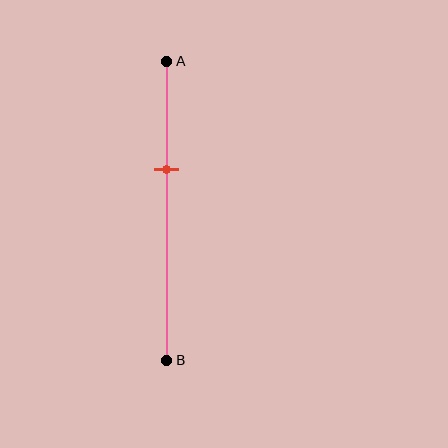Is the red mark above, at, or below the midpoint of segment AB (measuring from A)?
The red mark is above the midpoint of segment AB.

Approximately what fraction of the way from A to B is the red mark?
The red mark is approximately 35% of the way from A to B.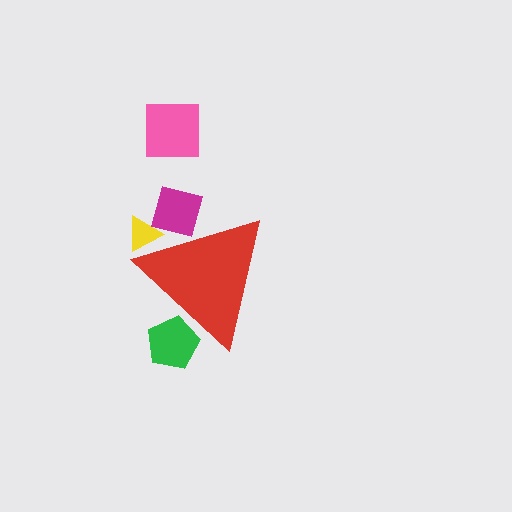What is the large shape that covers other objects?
A red triangle.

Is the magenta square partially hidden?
Yes, the magenta square is partially hidden behind the red triangle.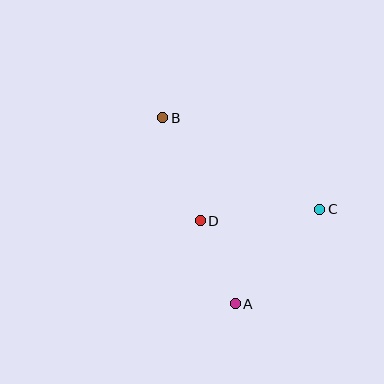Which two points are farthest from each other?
Points A and B are farthest from each other.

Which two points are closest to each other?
Points A and D are closest to each other.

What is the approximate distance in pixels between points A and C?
The distance between A and C is approximately 127 pixels.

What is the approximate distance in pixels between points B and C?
The distance between B and C is approximately 182 pixels.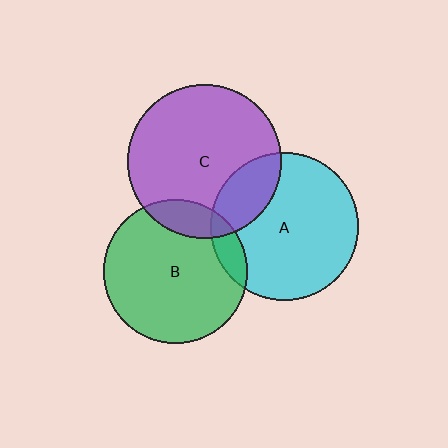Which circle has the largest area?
Circle C (purple).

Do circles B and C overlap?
Yes.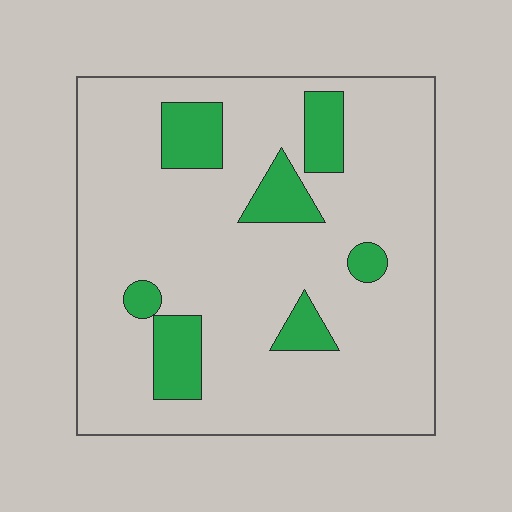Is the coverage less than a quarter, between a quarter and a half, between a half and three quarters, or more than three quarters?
Less than a quarter.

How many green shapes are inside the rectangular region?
7.